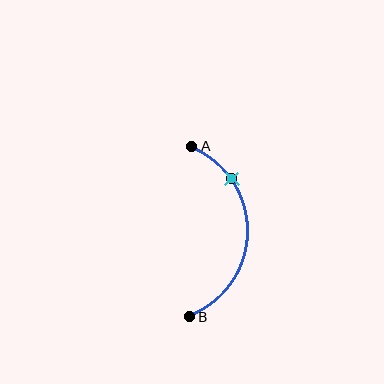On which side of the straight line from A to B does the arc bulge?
The arc bulges to the right of the straight line connecting A and B.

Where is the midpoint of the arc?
The arc midpoint is the point on the curve farthest from the straight line joining A and B. It sits to the right of that line.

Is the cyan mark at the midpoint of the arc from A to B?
No. The cyan mark lies on the arc but is closer to endpoint A. The arc midpoint would be at the point on the curve equidistant along the arc from both A and B.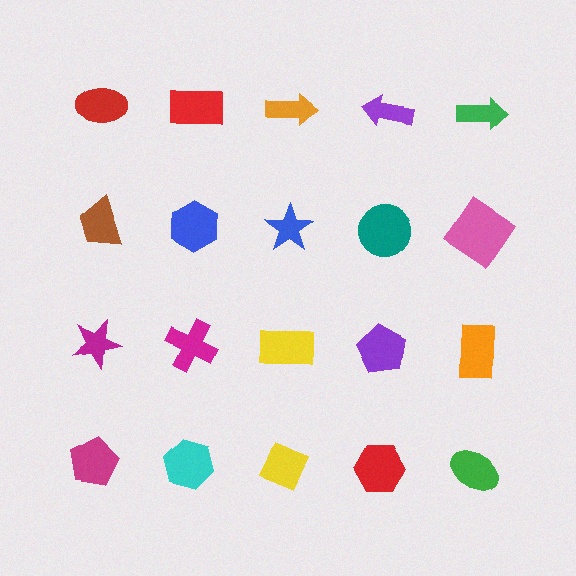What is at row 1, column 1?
A red ellipse.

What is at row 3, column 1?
A magenta star.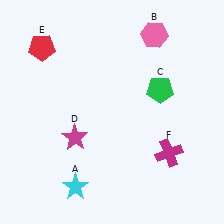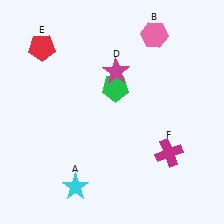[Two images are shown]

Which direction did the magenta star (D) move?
The magenta star (D) moved up.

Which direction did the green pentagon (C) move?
The green pentagon (C) moved left.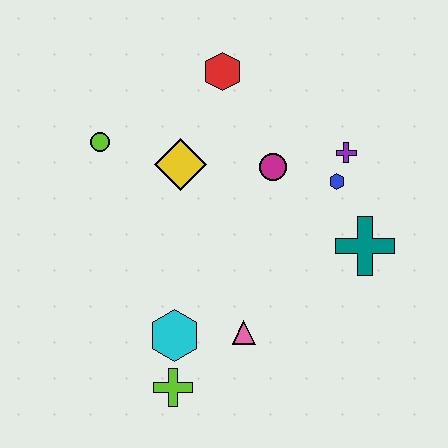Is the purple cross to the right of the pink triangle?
Yes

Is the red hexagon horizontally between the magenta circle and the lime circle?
Yes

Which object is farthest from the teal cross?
The lime circle is farthest from the teal cross.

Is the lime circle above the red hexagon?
No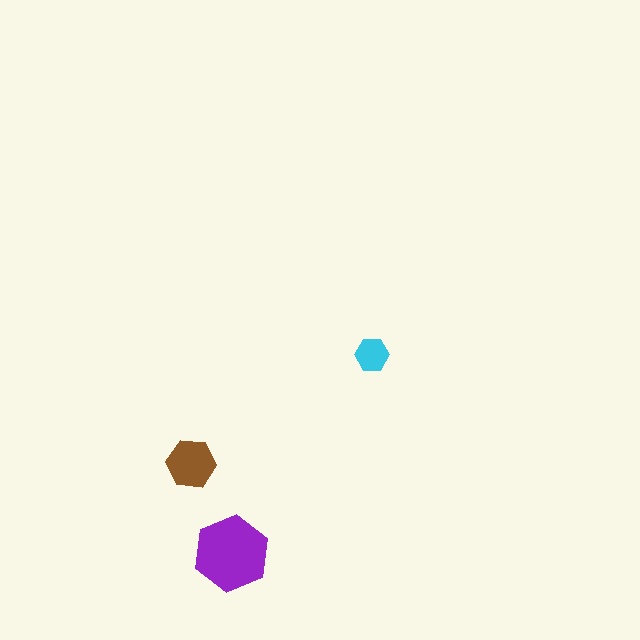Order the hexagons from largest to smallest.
the purple one, the brown one, the cyan one.